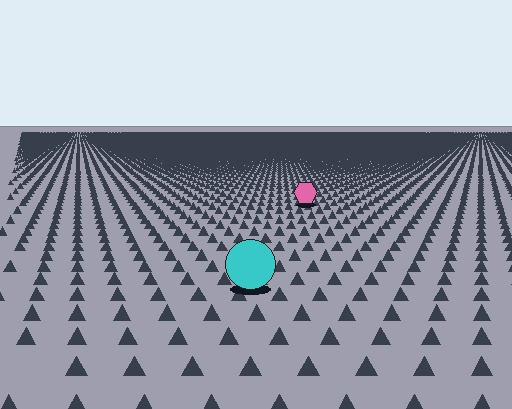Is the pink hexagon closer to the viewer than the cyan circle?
No. The cyan circle is closer — you can tell from the texture gradient: the ground texture is coarser near it.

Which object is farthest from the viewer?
The pink hexagon is farthest from the viewer. It appears smaller and the ground texture around it is denser.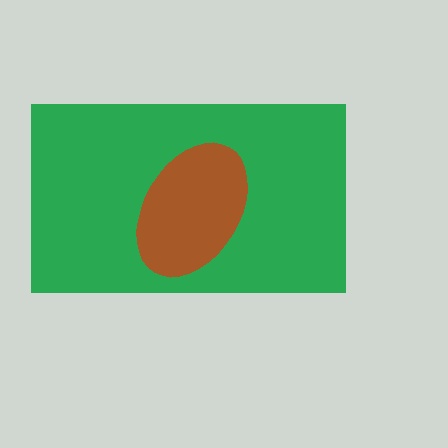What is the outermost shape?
The green rectangle.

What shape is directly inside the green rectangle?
The brown ellipse.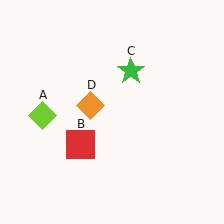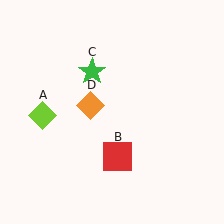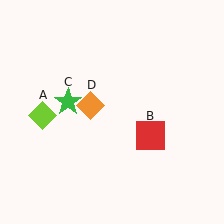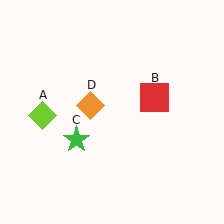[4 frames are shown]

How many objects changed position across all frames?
2 objects changed position: red square (object B), green star (object C).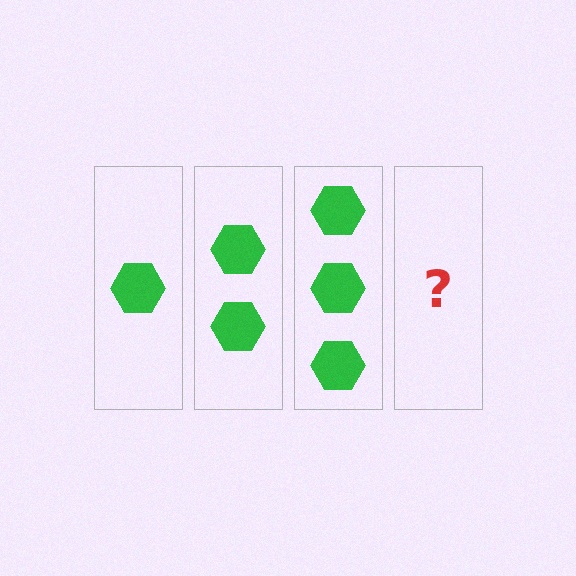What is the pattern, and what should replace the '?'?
The pattern is that each step adds one more hexagon. The '?' should be 4 hexagons.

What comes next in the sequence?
The next element should be 4 hexagons.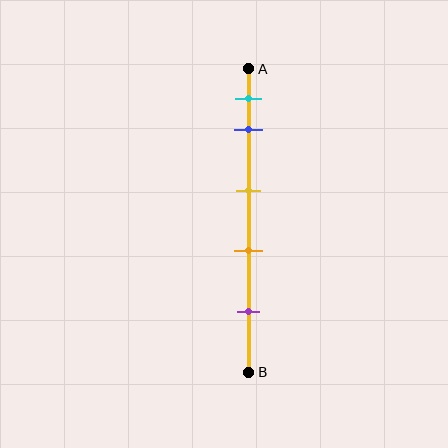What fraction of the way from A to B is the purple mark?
The purple mark is approximately 80% (0.8) of the way from A to B.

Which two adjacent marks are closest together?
The cyan and blue marks are the closest adjacent pair.